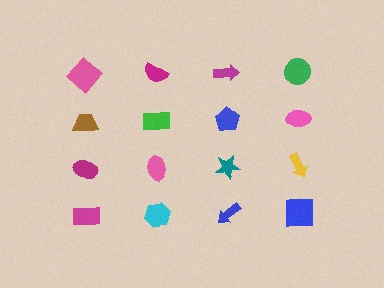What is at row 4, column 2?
A cyan hexagon.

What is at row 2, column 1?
A brown trapezoid.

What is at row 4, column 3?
A blue arrow.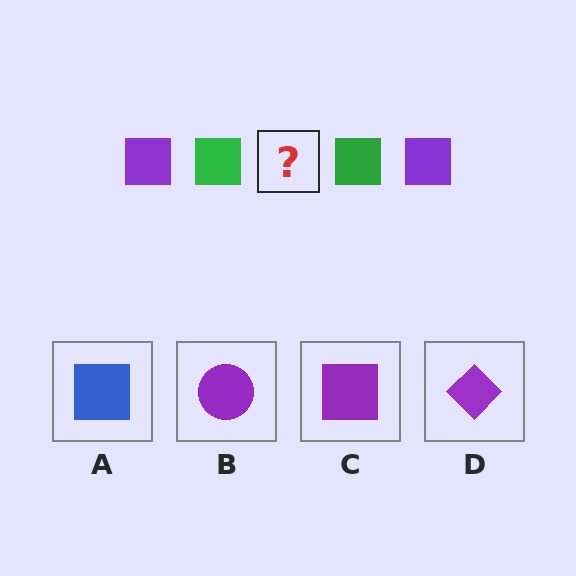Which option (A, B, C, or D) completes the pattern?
C.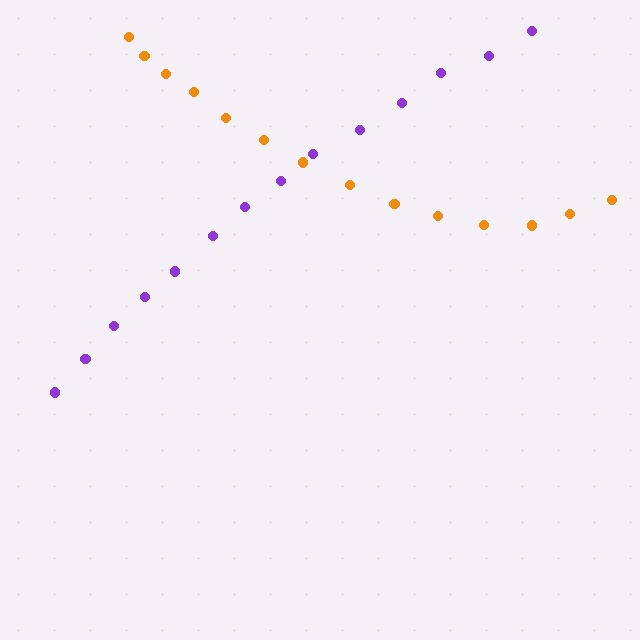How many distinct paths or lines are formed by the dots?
There are 2 distinct paths.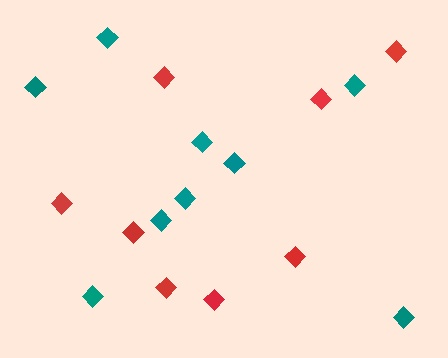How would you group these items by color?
There are 2 groups: one group of teal diamonds (9) and one group of red diamonds (8).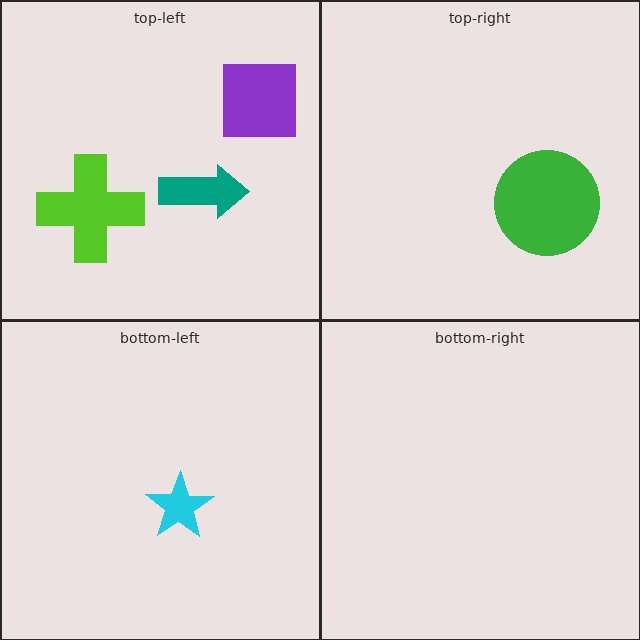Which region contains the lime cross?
The top-left region.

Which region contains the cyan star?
The bottom-left region.